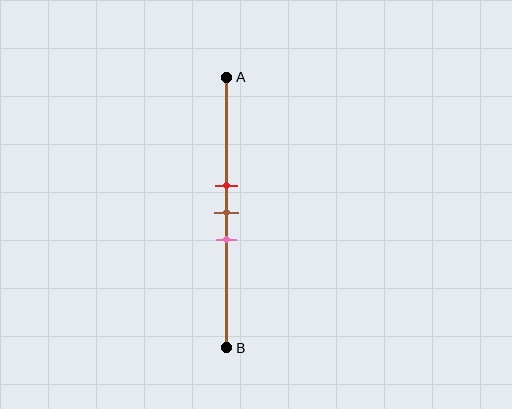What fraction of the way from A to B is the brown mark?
The brown mark is approximately 50% (0.5) of the way from A to B.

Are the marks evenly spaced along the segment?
Yes, the marks are approximately evenly spaced.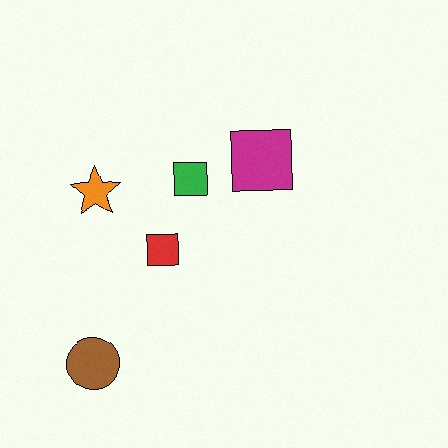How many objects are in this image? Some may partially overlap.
There are 5 objects.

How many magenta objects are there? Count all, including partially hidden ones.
There is 1 magenta object.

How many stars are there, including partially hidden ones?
There is 1 star.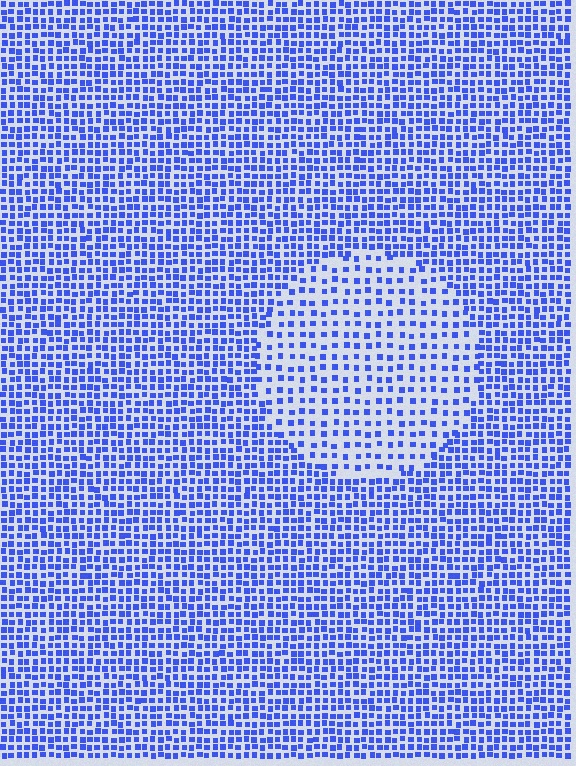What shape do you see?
I see a circle.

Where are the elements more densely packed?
The elements are more densely packed outside the circle boundary.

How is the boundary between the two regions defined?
The boundary is defined by a change in element density (approximately 2.0x ratio). All elements are the same color, size, and shape.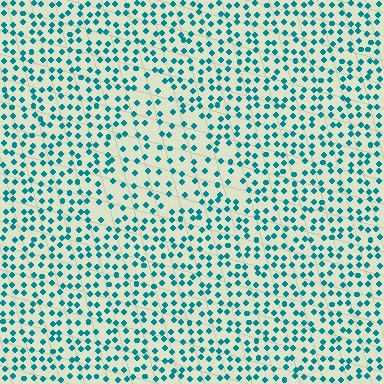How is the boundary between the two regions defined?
The boundary is defined by a change in element density (approximately 1.6x ratio). All elements are the same color, size, and shape.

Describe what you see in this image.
The image contains small teal elements arranged at two different densities. A triangle-shaped region is visible where the elements are less densely packed than the surrounding area.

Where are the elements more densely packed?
The elements are more densely packed outside the triangle boundary.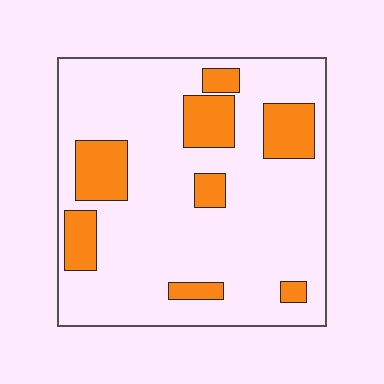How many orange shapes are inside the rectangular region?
8.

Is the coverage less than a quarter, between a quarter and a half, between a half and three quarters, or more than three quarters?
Less than a quarter.